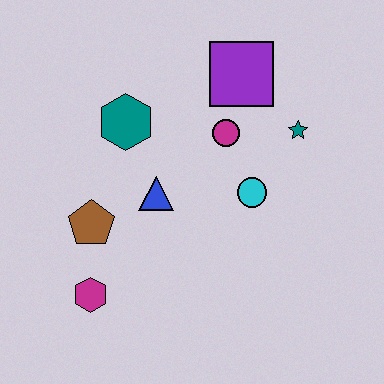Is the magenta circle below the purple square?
Yes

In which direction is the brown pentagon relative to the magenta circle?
The brown pentagon is to the left of the magenta circle.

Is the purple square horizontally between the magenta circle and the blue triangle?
No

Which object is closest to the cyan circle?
The magenta circle is closest to the cyan circle.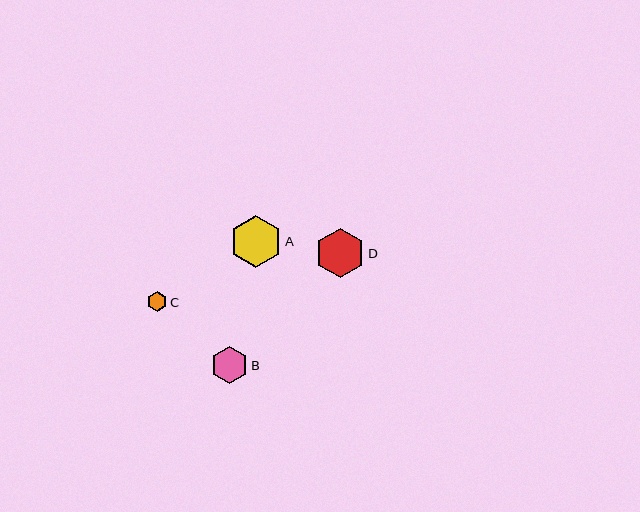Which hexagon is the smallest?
Hexagon C is the smallest with a size of approximately 20 pixels.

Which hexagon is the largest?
Hexagon A is the largest with a size of approximately 52 pixels.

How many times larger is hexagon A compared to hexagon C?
Hexagon A is approximately 2.6 times the size of hexagon C.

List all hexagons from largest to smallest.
From largest to smallest: A, D, B, C.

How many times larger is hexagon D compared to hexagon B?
Hexagon D is approximately 1.3 times the size of hexagon B.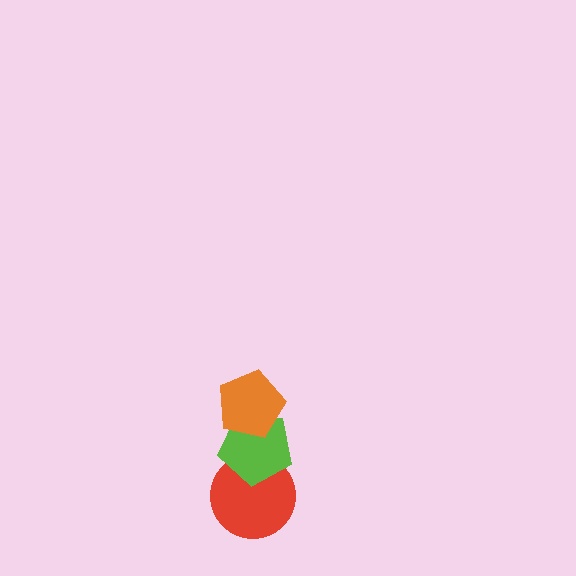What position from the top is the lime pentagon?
The lime pentagon is 2nd from the top.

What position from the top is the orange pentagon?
The orange pentagon is 1st from the top.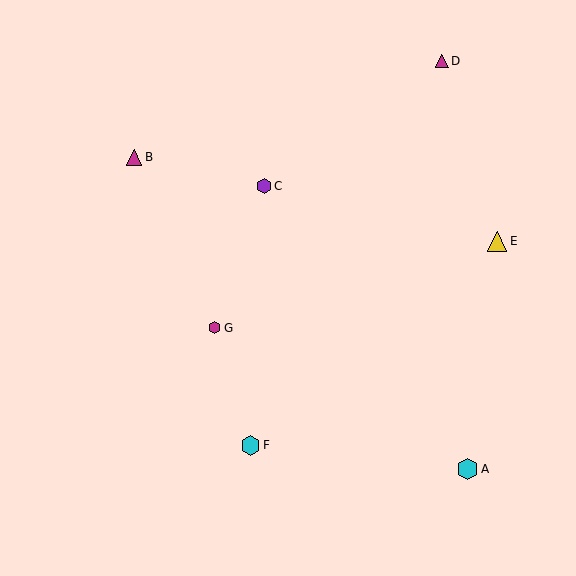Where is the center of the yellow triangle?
The center of the yellow triangle is at (497, 241).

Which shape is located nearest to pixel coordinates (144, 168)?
The magenta triangle (labeled B) at (134, 157) is nearest to that location.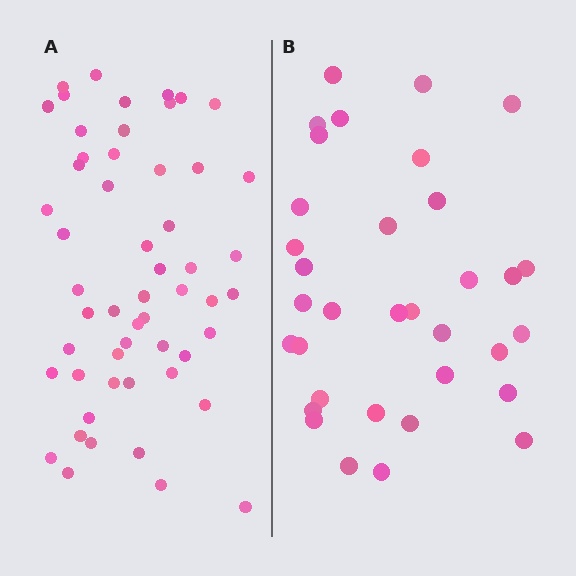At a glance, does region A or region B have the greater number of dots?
Region A (the left region) has more dots.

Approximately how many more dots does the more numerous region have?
Region A has approximately 20 more dots than region B.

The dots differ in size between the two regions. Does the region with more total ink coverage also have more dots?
No. Region B has more total ink coverage because its dots are larger, but region A actually contains more individual dots. Total area can be misleading — the number of items is what matters here.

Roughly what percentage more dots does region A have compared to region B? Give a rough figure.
About 60% more.